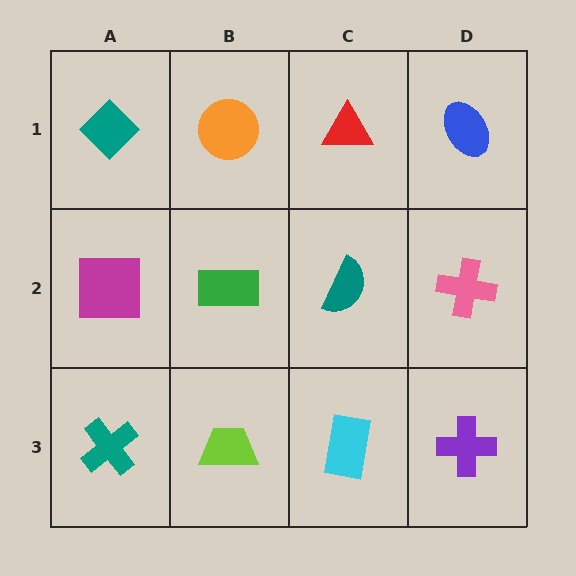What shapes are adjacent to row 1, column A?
A magenta square (row 2, column A), an orange circle (row 1, column B).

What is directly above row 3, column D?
A pink cross.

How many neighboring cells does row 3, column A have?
2.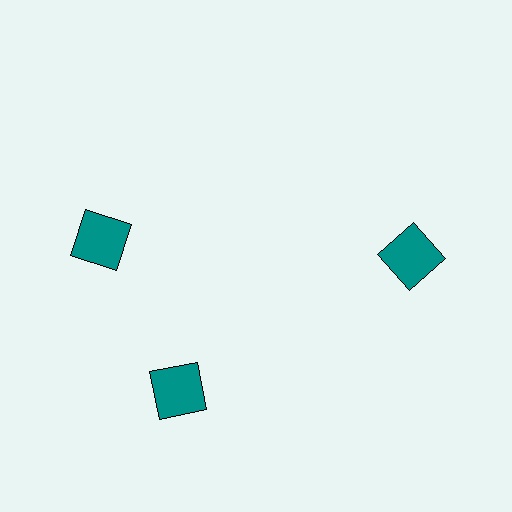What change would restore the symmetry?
The symmetry would be restored by rotating it back into even spacing with its neighbors so that all 3 squares sit at equal angles and equal distance from the center.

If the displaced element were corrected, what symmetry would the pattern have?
It would have 3-fold rotational symmetry — the pattern would map onto itself every 120 degrees.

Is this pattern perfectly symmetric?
No. The 3 teal squares are arranged in a ring, but one element near the 11 o'clock position is rotated out of alignment along the ring, breaking the 3-fold rotational symmetry.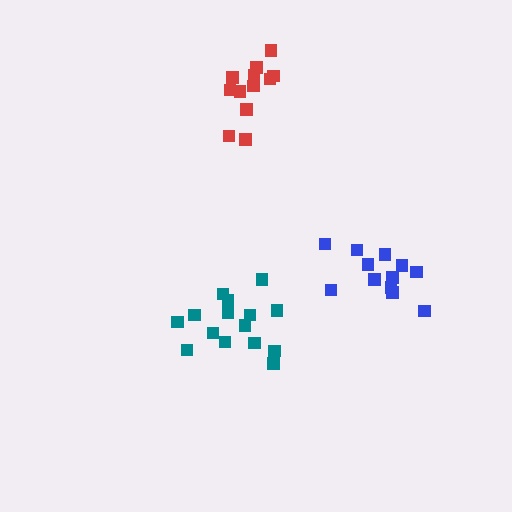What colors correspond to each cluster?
The clusters are colored: blue, teal, red.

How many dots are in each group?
Group 1: 12 dots, Group 2: 15 dots, Group 3: 12 dots (39 total).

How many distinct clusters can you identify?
There are 3 distinct clusters.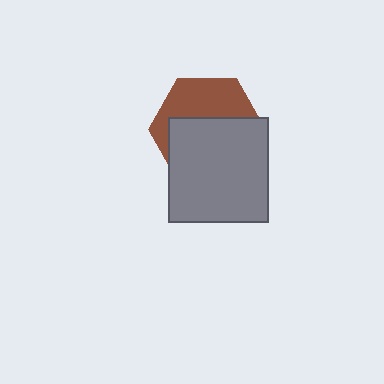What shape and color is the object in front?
The object in front is a gray rectangle.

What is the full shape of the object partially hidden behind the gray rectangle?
The partially hidden object is a brown hexagon.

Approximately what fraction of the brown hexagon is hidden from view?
Roughly 59% of the brown hexagon is hidden behind the gray rectangle.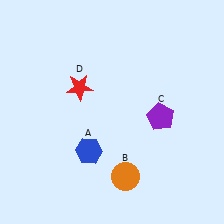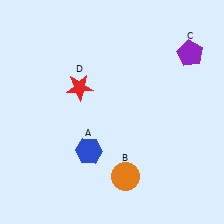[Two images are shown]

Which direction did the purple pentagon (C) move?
The purple pentagon (C) moved up.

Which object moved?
The purple pentagon (C) moved up.